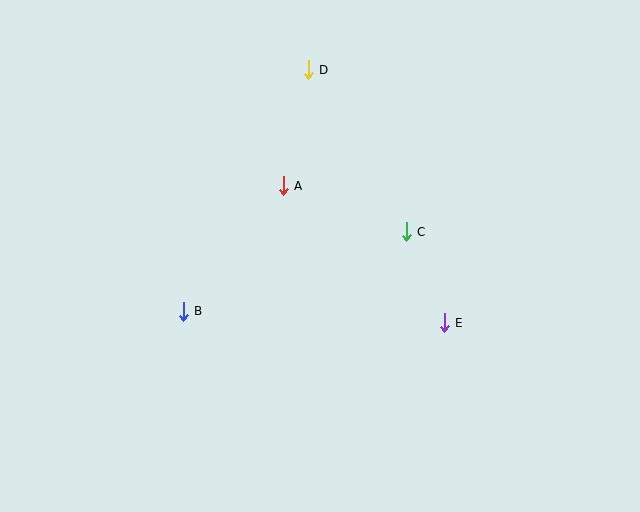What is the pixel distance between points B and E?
The distance between B and E is 261 pixels.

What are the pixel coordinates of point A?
Point A is at (283, 186).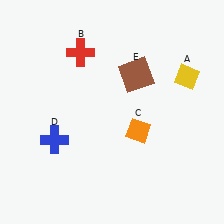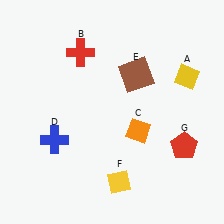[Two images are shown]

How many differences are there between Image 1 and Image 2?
There are 2 differences between the two images.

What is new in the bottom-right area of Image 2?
A red pentagon (G) was added in the bottom-right area of Image 2.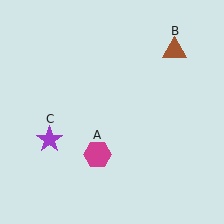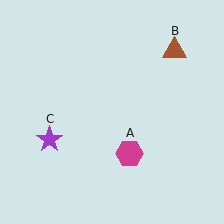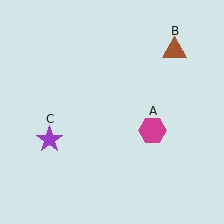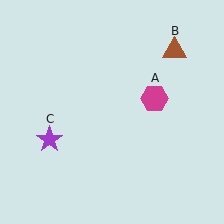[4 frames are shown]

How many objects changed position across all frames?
1 object changed position: magenta hexagon (object A).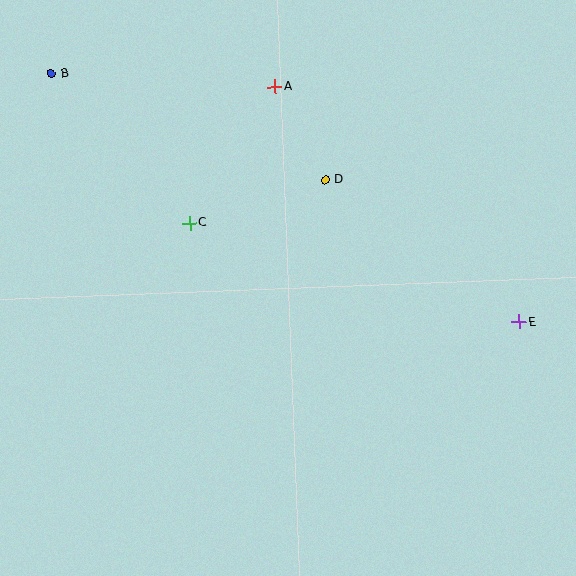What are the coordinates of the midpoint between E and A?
The midpoint between E and A is at (397, 204).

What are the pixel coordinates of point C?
Point C is at (190, 223).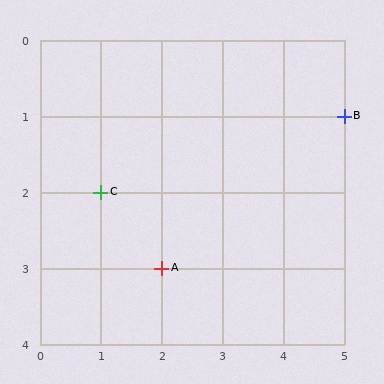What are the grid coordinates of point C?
Point C is at grid coordinates (1, 2).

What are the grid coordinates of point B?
Point B is at grid coordinates (5, 1).